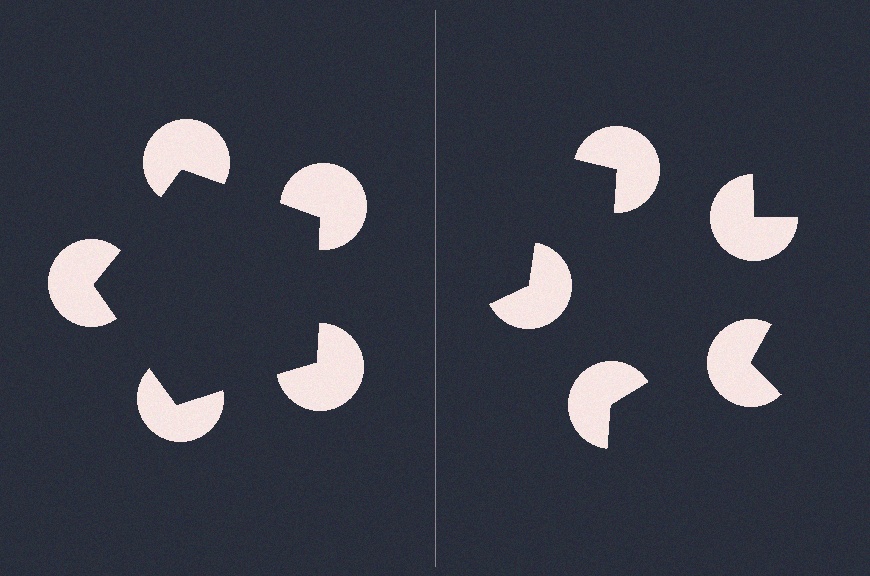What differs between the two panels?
The pac-man discs are positioned identically on both sides; only the wedge orientations differ. On the left they align to a pentagon; on the right they are misaligned.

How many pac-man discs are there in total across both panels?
10 — 5 on each side.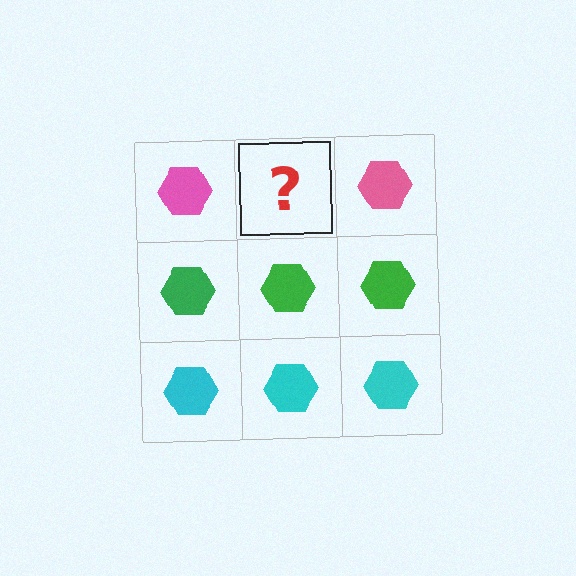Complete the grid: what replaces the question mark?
The question mark should be replaced with a pink hexagon.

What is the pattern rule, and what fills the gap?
The rule is that each row has a consistent color. The gap should be filled with a pink hexagon.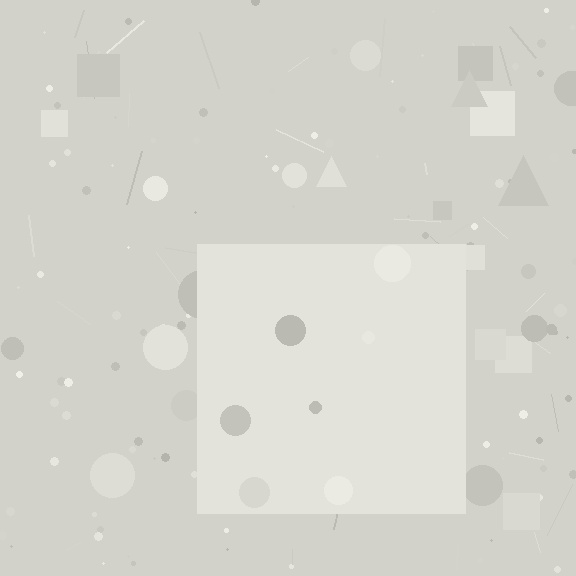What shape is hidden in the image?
A square is hidden in the image.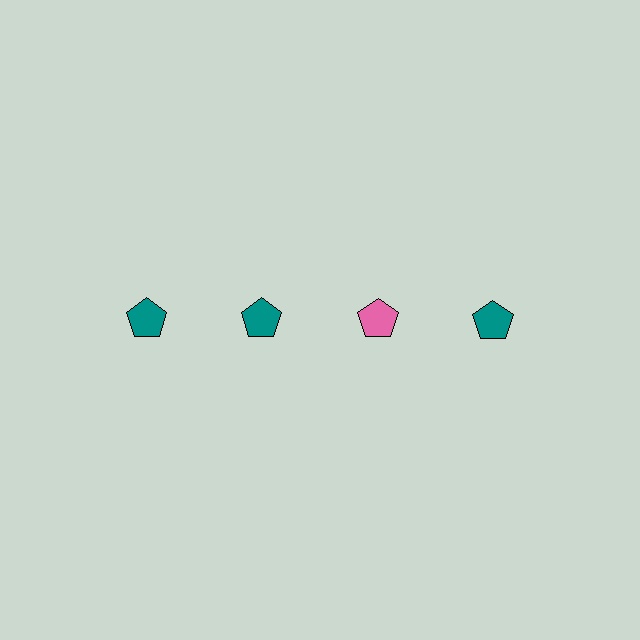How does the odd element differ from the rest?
It has a different color: pink instead of teal.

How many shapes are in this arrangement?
There are 4 shapes arranged in a grid pattern.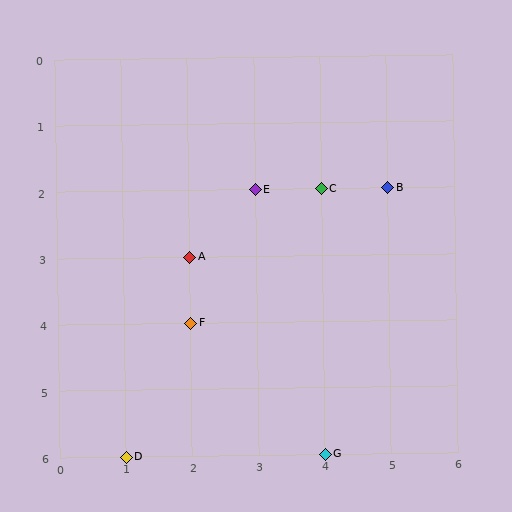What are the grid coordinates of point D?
Point D is at grid coordinates (1, 6).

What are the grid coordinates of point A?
Point A is at grid coordinates (2, 3).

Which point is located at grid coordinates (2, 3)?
Point A is at (2, 3).